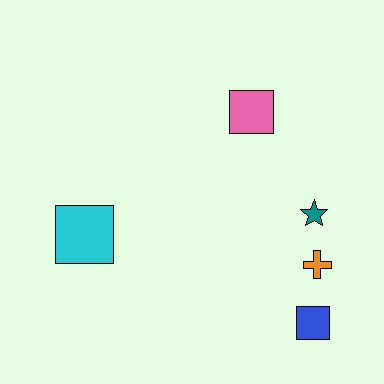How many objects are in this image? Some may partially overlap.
There are 5 objects.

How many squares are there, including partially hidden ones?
There are 3 squares.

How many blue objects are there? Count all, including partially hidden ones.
There is 1 blue object.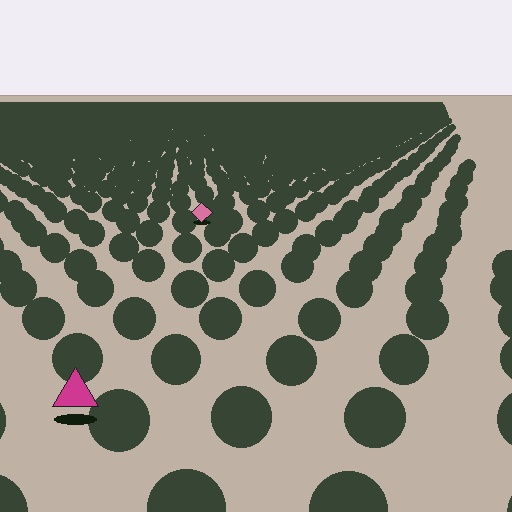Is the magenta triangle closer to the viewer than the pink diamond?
Yes. The magenta triangle is closer — you can tell from the texture gradient: the ground texture is coarser near it.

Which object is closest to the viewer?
The magenta triangle is closest. The texture marks near it are larger and more spread out.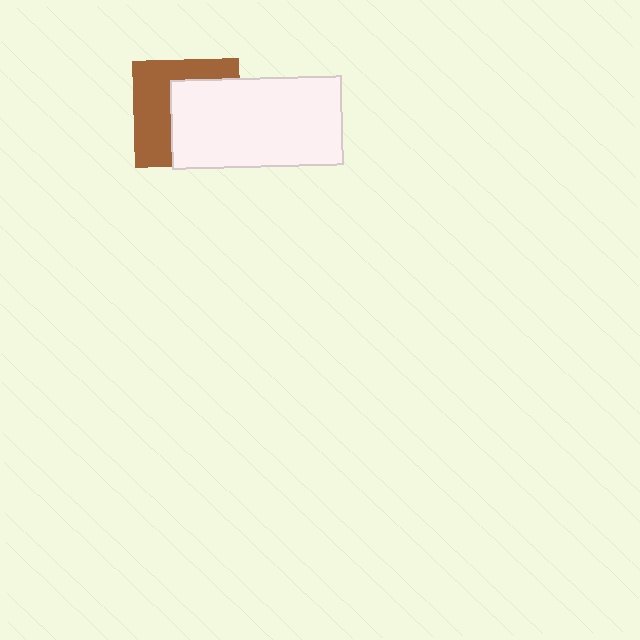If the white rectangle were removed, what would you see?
You would see the complete brown square.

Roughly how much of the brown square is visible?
About half of it is visible (roughly 46%).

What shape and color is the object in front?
The object in front is a white rectangle.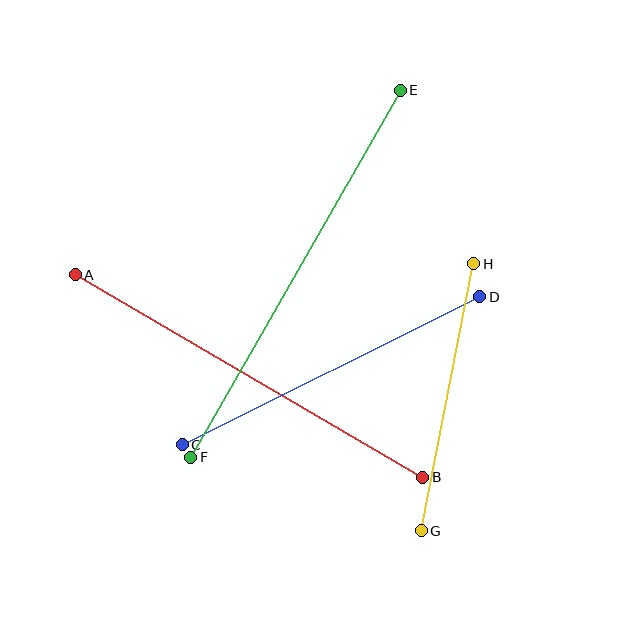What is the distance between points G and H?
The distance is approximately 272 pixels.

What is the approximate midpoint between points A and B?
The midpoint is at approximately (249, 376) pixels.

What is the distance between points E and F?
The distance is approximately 422 pixels.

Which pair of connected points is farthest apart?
Points E and F are farthest apart.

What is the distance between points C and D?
The distance is approximately 332 pixels.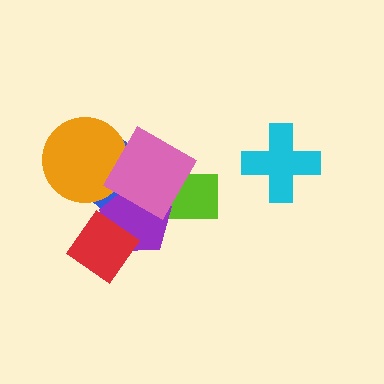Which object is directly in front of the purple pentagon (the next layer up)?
The red diamond is directly in front of the purple pentagon.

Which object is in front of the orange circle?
The pink diamond is in front of the orange circle.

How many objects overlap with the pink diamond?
4 objects overlap with the pink diamond.